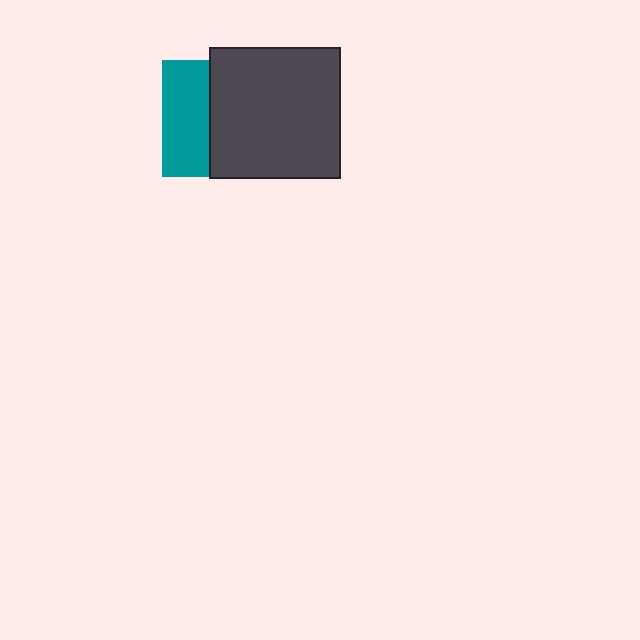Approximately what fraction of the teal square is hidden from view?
Roughly 59% of the teal square is hidden behind the dark gray square.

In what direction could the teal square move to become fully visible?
The teal square could move left. That would shift it out from behind the dark gray square entirely.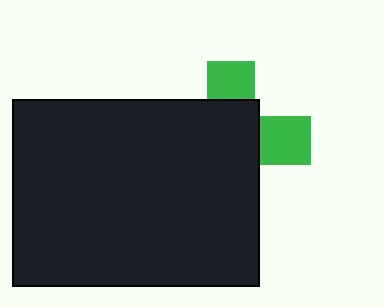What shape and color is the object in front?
The object in front is a black rectangle.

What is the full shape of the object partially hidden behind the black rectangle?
The partially hidden object is a green cross.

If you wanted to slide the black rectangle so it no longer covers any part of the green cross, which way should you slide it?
Slide it toward the lower-left — that is the most direct way to separate the two shapes.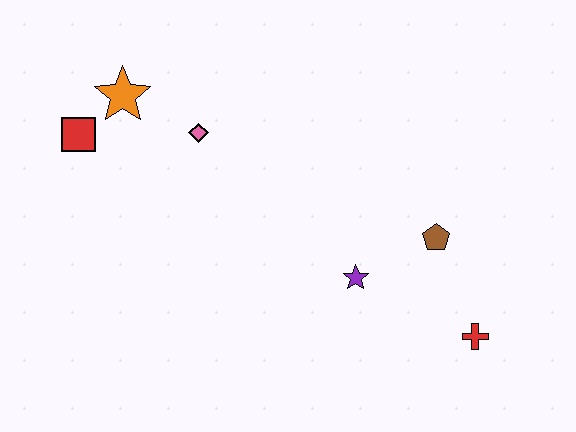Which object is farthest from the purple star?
The red square is farthest from the purple star.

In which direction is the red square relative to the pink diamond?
The red square is to the left of the pink diamond.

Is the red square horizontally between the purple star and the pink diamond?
No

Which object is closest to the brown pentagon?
The purple star is closest to the brown pentagon.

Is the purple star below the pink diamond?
Yes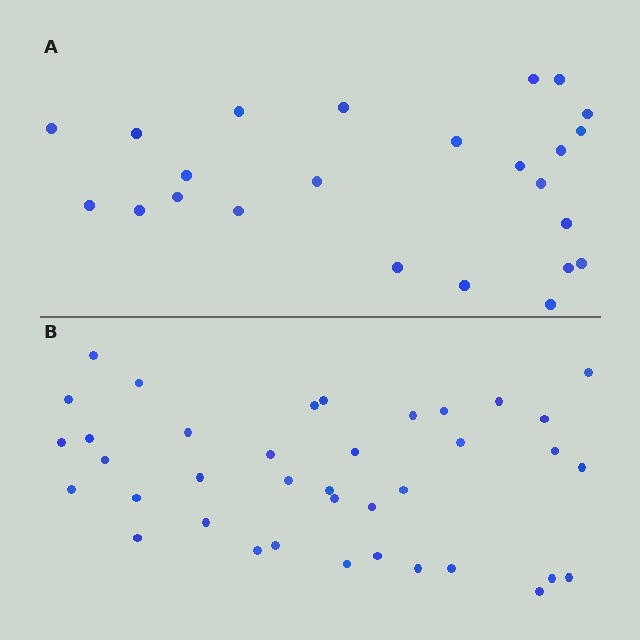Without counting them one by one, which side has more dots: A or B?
Region B (the bottom region) has more dots.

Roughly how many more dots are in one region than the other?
Region B has approximately 15 more dots than region A.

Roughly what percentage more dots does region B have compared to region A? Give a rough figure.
About 60% more.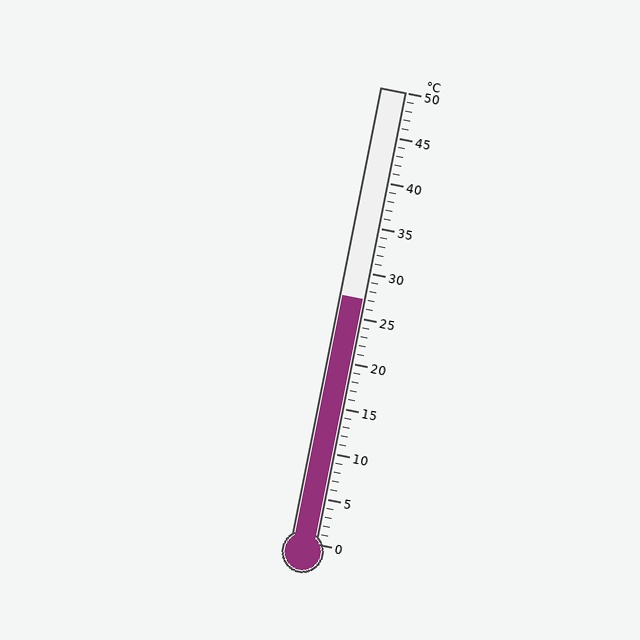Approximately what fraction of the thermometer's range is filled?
The thermometer is filled to approximately 55% of its range.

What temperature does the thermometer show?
The thermometer shows approximately 27°C.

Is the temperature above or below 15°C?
The temperature is above 15°C.